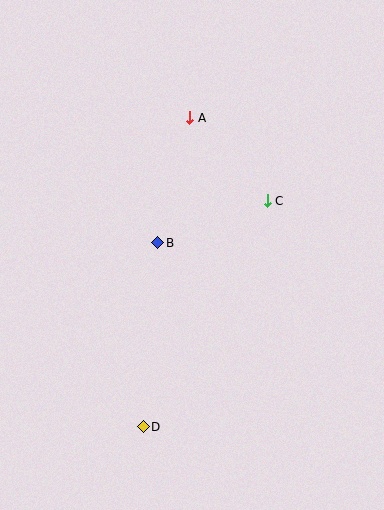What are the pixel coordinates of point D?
Point D is at (143, 427).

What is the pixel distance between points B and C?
The distance between B and C is 118 pixels.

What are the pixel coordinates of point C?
Point C is at (267, 201).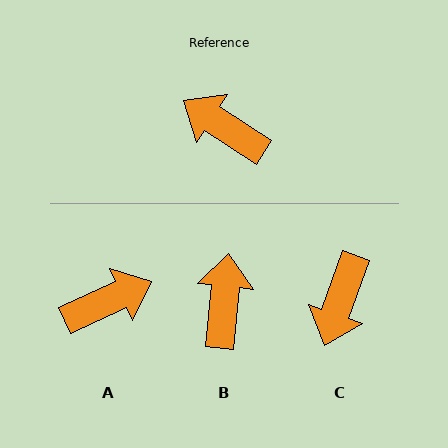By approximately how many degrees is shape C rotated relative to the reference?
Approximately 104 degrees counter-clockwise.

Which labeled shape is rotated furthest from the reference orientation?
A, about 123 degrees away.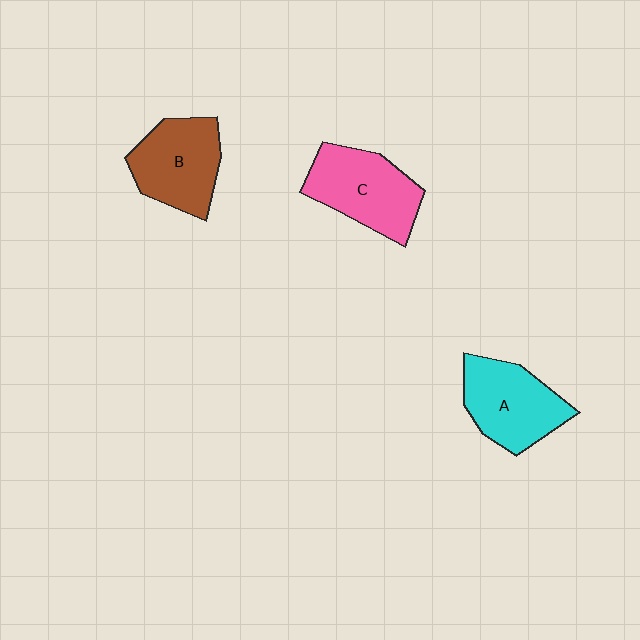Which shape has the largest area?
Shape C (pink).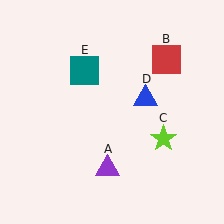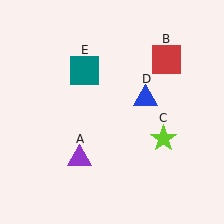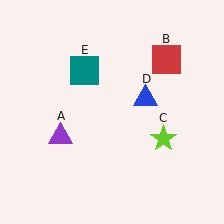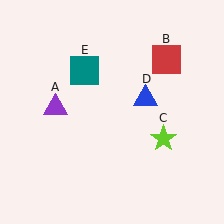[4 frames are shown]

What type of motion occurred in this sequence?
The purple triangle (object A) rotated clockwise around the center of the scene.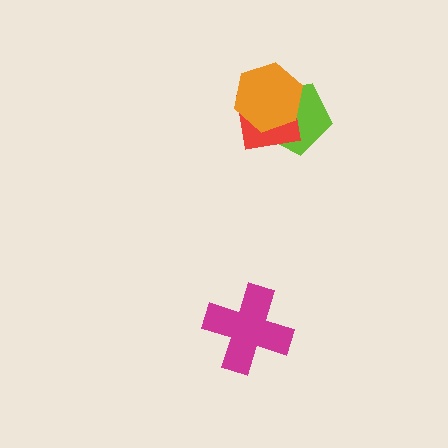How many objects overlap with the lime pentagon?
2 objects overlap with the lime pentagon.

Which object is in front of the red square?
The orange hexagon is in front of the red square.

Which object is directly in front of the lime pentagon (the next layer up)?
The red square is directly in front of the lime pentagon.